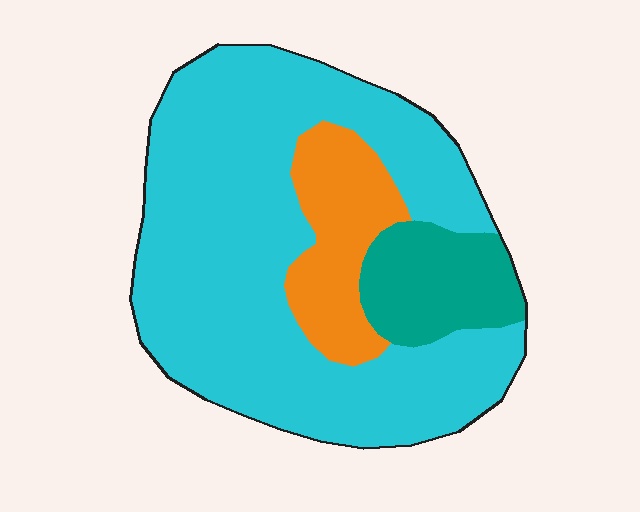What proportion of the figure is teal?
Teal covers around 15% of the figure.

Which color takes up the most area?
Cyan, at roughly 70%.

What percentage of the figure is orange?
Orange takes up about one sixth (1/6) of the figure.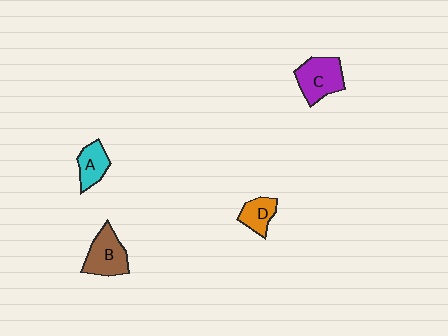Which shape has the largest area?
Shape C (purple).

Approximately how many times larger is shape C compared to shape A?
Approximately 1.5 times.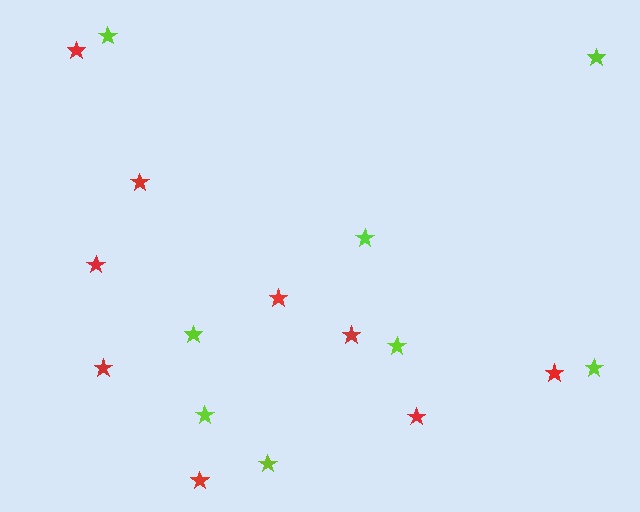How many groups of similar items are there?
There are 2 groups: one group of red stars (9) and one group of lime stars (8).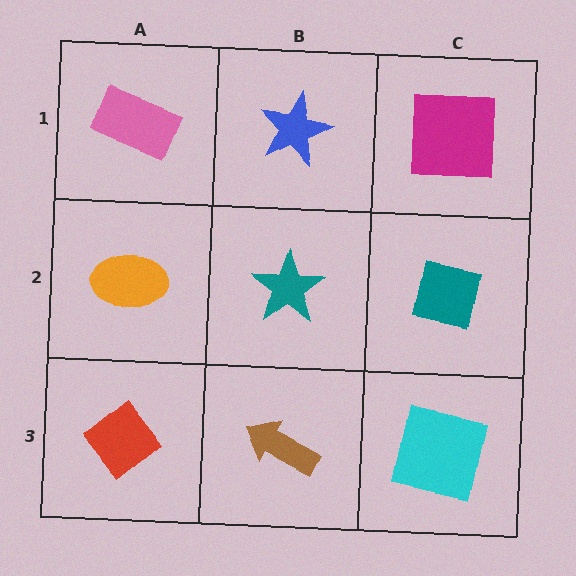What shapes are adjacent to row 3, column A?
An orange ellipse (row 2, column A), a brown arrow (row 3, column B).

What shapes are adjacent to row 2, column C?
A magenta square (row 1, column C), a cyan square (row 3, column C), a teal star (row 2, column B).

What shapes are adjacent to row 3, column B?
A teal star (row 2, column B), a red diamond (row 3, column A), a cyan square (row 3, column C).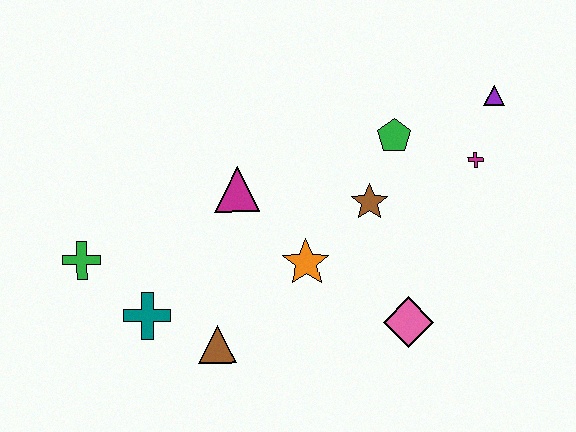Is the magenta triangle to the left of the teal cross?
No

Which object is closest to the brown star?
The green pentagon is closest to the brown star.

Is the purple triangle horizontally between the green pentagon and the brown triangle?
No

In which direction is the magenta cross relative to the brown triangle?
The magenta cross is to the right of the brown triangle.